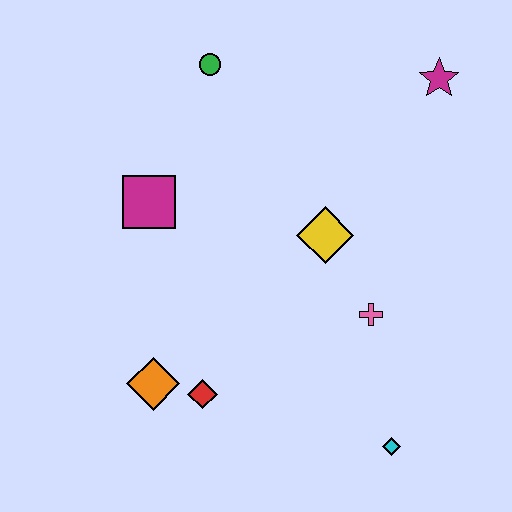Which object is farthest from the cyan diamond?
The green circle is farthest from the cyan diamond.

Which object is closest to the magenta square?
The green circle is closest to the magenta square.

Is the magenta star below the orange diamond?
No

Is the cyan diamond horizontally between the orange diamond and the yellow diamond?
No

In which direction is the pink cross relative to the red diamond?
The pink cross is to the right of the red diamond.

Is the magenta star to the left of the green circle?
No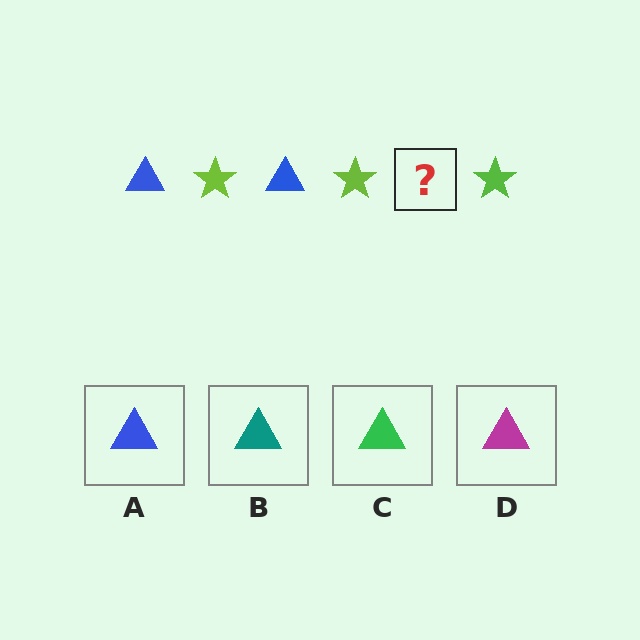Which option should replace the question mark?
Option A.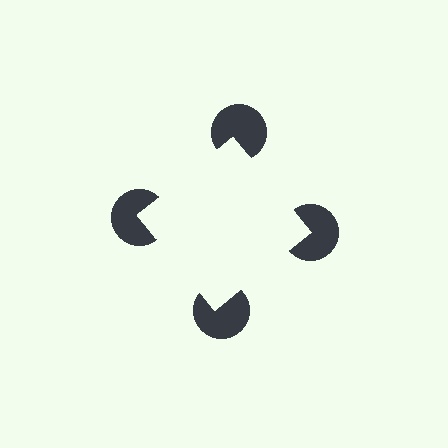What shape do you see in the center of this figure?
An illusory square — its edges are inferred from the aligned wedge cuts in the pac-man discs, not physically drawn.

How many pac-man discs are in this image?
There are 4 — one at each vertex of the illusory square.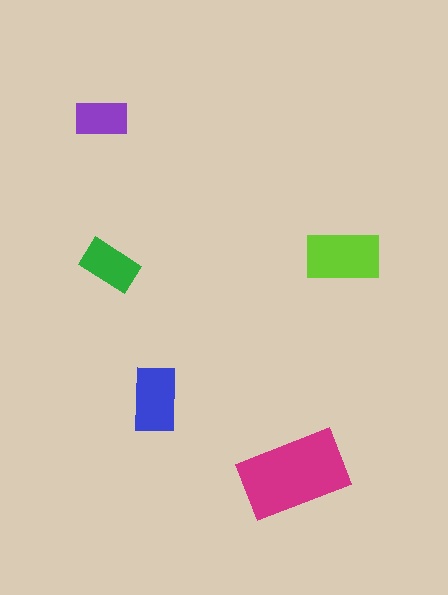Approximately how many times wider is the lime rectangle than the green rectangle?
About 1.5 times wider.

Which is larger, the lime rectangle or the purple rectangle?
The lime one.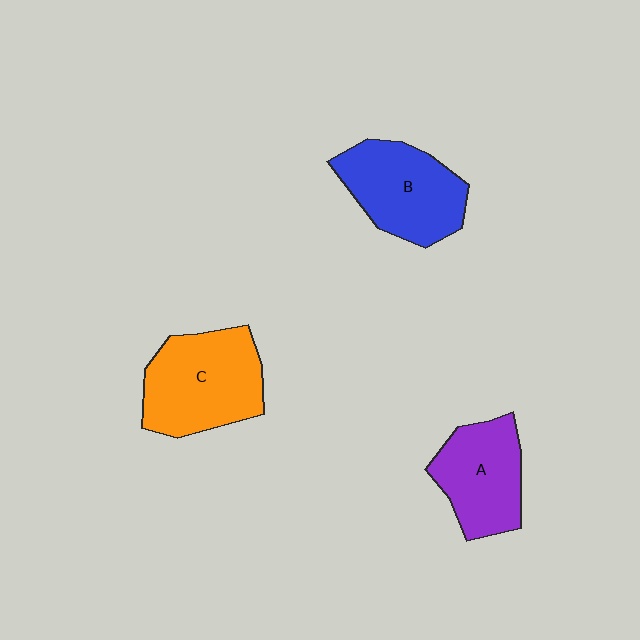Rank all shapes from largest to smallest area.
From largest to smallest: C (orange), B (blue), A (purple).